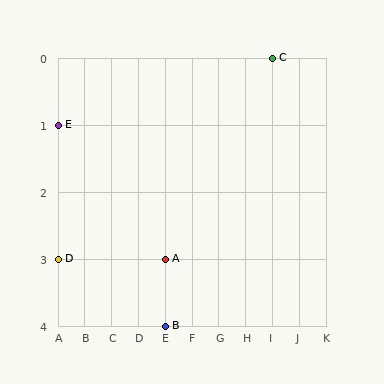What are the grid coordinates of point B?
Point B is at grid coordinates (E, 4).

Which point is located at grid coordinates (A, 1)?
Point E is at (A, 1).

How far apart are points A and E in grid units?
Points A and E are 4 columns and 2 rows apart (about 4.5 grid units diagonally).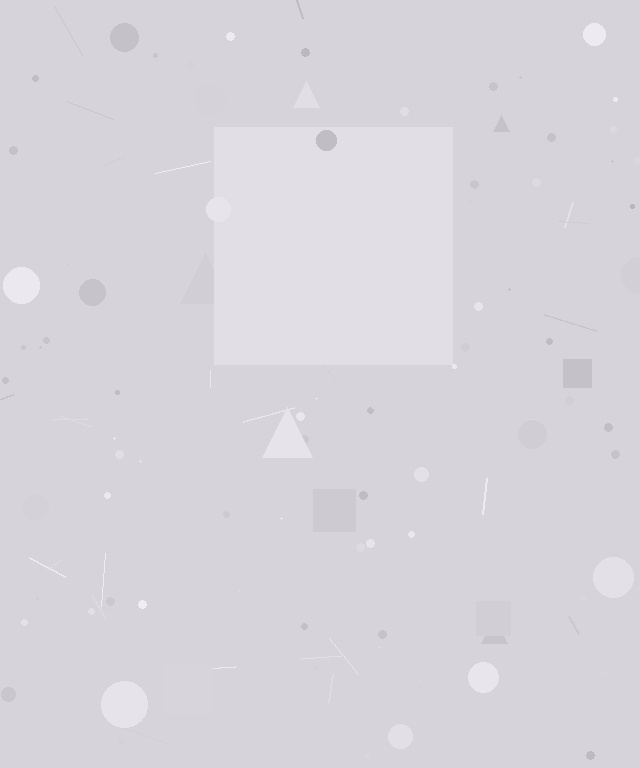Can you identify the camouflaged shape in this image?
The camouflaged shape is a square.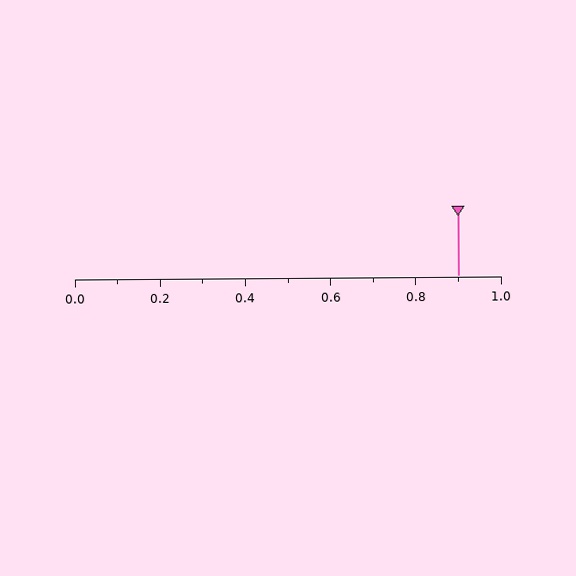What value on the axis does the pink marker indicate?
The marker indicates approximately 0.9.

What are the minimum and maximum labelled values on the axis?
The axis runs from 0.0 to 1.0.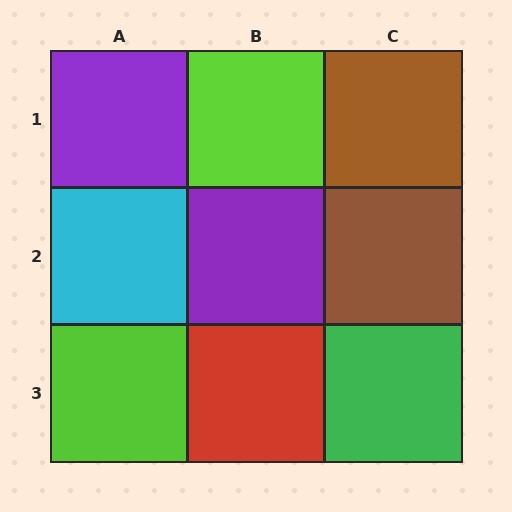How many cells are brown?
2 cells are brown.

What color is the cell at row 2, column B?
Purple.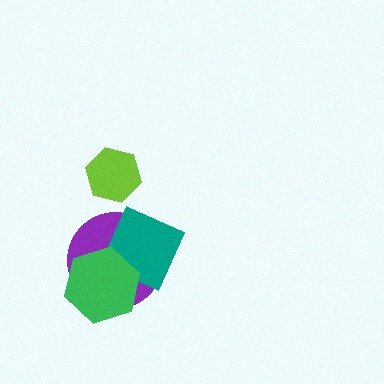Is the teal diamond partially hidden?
Yes, it is partially covered by another shape.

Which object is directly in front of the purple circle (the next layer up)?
The teal diamond is directly in front of the purple circle.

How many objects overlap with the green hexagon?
2 objects overlap with the green hexagon.